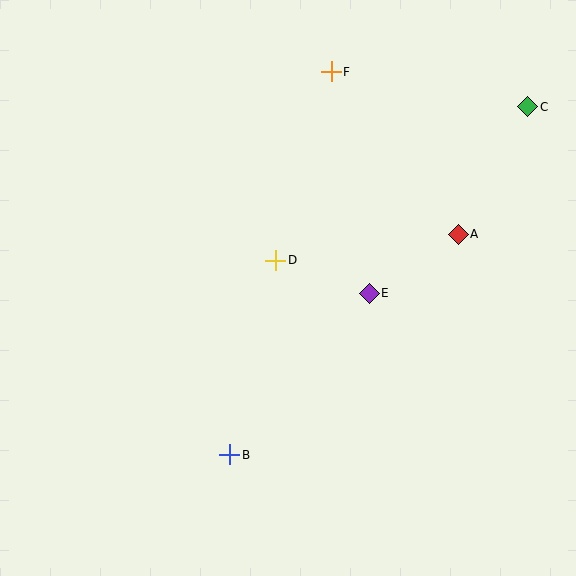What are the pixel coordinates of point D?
Point D is at (276, 260).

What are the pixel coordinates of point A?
Point A is at (458, 234).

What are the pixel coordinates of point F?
Point F is at (331, 72).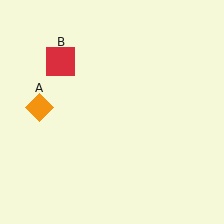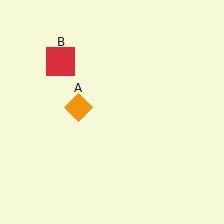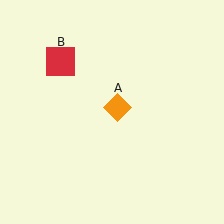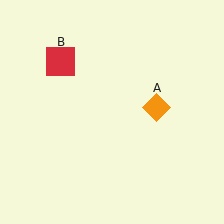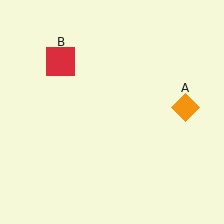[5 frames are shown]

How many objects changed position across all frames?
1 object changed position: orange diamond (object A).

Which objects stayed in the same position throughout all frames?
Red square (object B) remained stationary.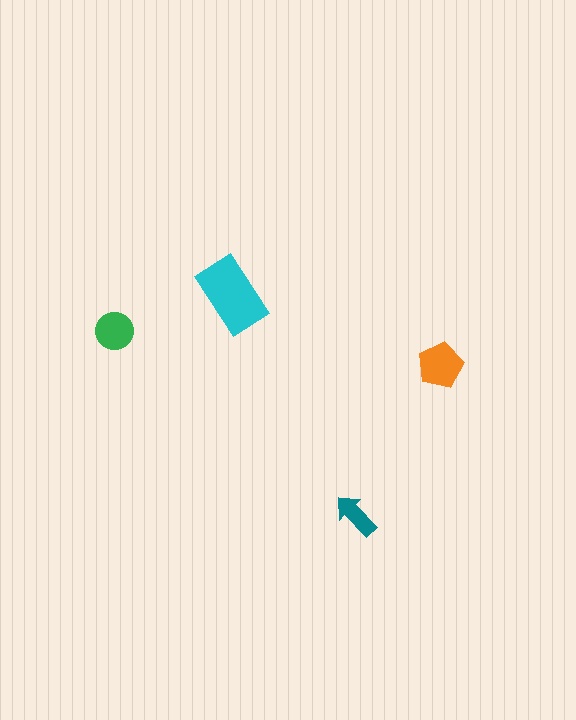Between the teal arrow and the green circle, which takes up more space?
The green circle.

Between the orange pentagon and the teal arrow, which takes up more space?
The orange pentagon.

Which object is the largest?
The cyan rectangle.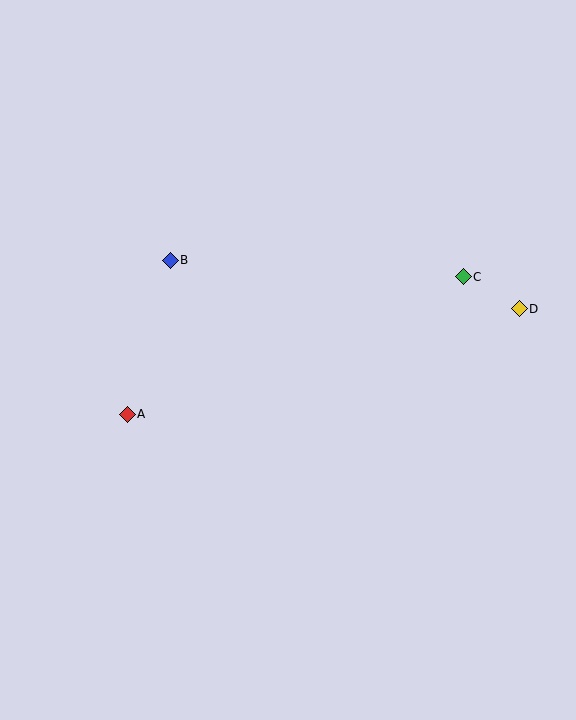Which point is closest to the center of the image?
Point B at (170, 260) is closest to the center.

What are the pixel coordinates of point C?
Point C is at (463, 277).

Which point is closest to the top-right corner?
Point C is closest to the top-right corner.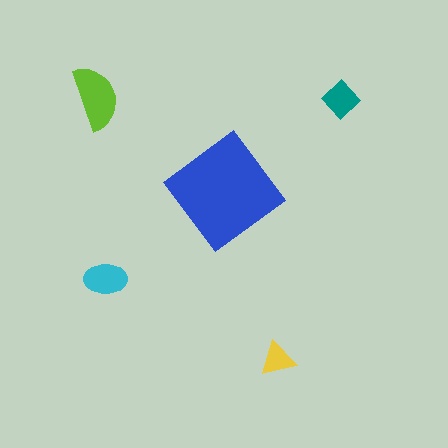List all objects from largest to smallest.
The blue diamond, the lime semicircle, the cyan ellipse, the teal diamond, the yellow triangle.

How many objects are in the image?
There are 5 objects in the image.